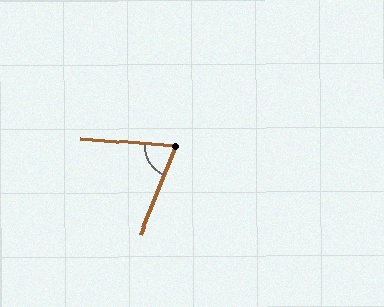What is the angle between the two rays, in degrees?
Approximately 73 degrees.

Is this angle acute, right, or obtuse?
It is acute.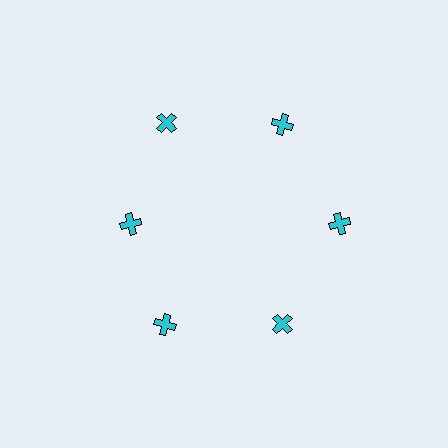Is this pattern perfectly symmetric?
No. The 6 cyan crosses are arranged in a ring, but one element near the 9 o'clock position is pulled inward toward the center, breaking the 6-fold rotational symmetry.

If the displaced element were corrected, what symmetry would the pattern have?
It would have 6-fold rotational symmetry — the pattern would map onto itself every 60 degrees.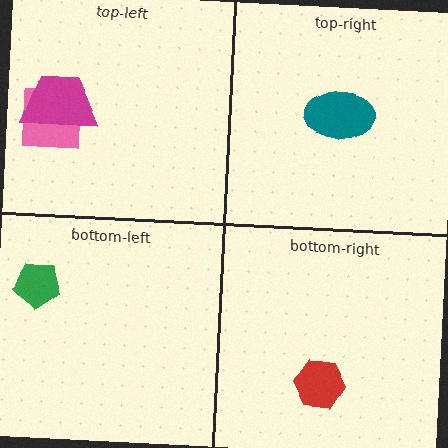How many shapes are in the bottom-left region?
1.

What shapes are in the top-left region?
The pink square, the magenta trapezoid.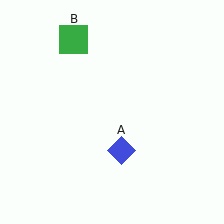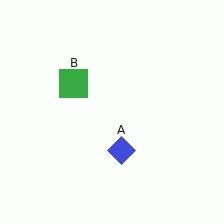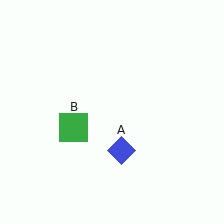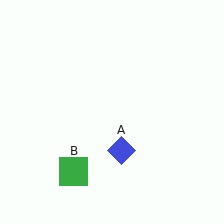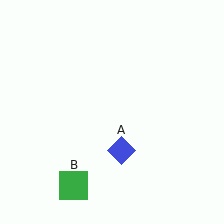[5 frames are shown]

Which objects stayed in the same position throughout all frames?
Blue diamond (object A) remained stationary.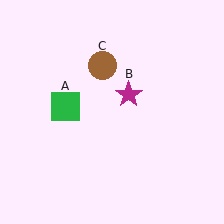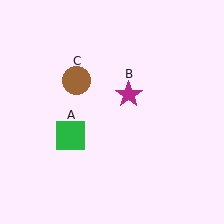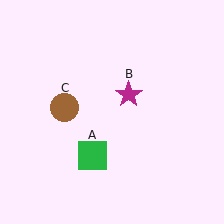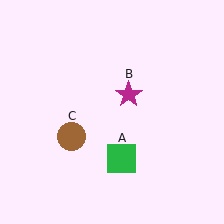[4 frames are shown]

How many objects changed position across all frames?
2 objects changed position: green square (object A), brown circle (object C).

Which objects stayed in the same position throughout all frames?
Magenta star (object B) remained stationary.